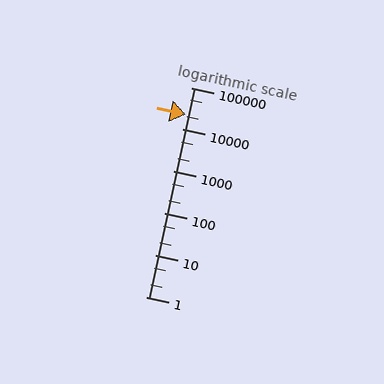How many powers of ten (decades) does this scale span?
The scale spans 5 decades, from 1 to 100000.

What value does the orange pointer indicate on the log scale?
The pointer indicates approximately 23000.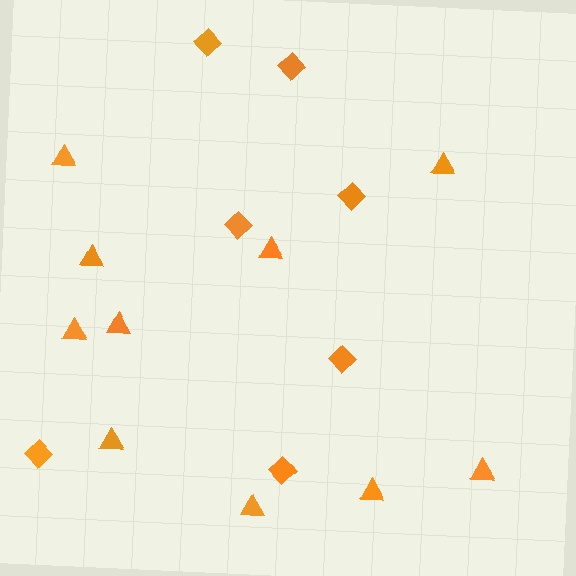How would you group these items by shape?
There are 2 groups: one group of diamonds (7) and one group of triangles (10).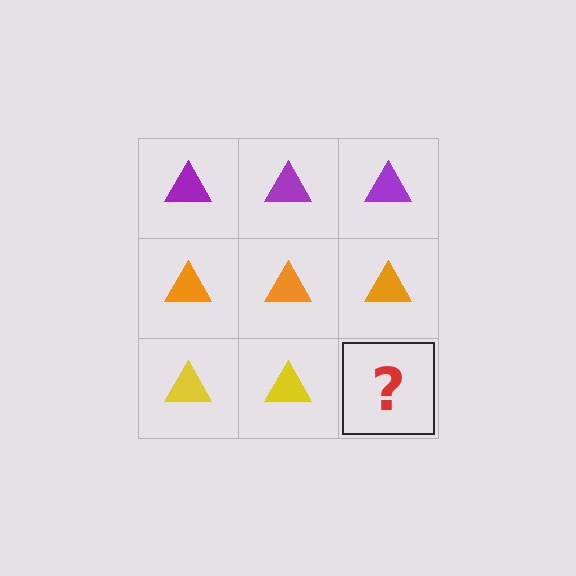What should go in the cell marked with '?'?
The missing cell should contain a yellow triangle.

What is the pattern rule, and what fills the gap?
The rule is that each row has a consistent color. The gap should be filled with a yellow triangle.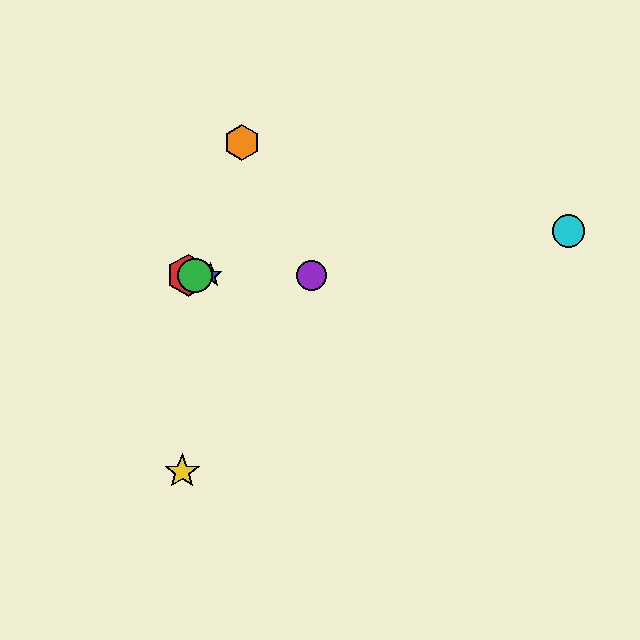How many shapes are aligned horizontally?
4 shapes (the red hexagon, the blue star, the green circle, the purple circle) are aligned horizontally.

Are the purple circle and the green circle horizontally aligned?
Yes, both are at y≈275.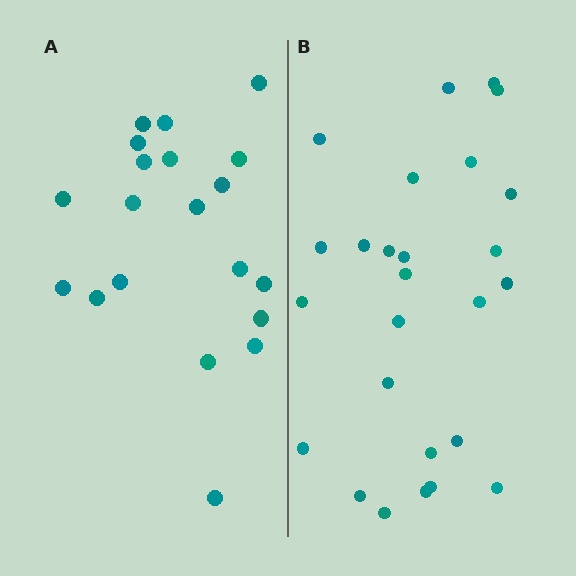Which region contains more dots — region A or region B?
Region B (the right region) has more dots.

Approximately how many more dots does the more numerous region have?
Region B has about 6 more dots than region A.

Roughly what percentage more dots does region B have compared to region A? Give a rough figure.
About 30% more.